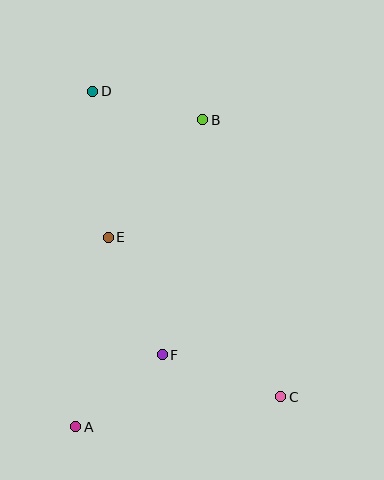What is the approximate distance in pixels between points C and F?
The distance between C and F is approximately 126 pixels.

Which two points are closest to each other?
Points A and F are closest to each other.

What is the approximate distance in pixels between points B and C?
The distance between B and C is approximately 288 pixels.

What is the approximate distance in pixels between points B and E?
The distance between B and E is approximately 151 pixels.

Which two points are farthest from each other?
Points C and D are farthest from each other.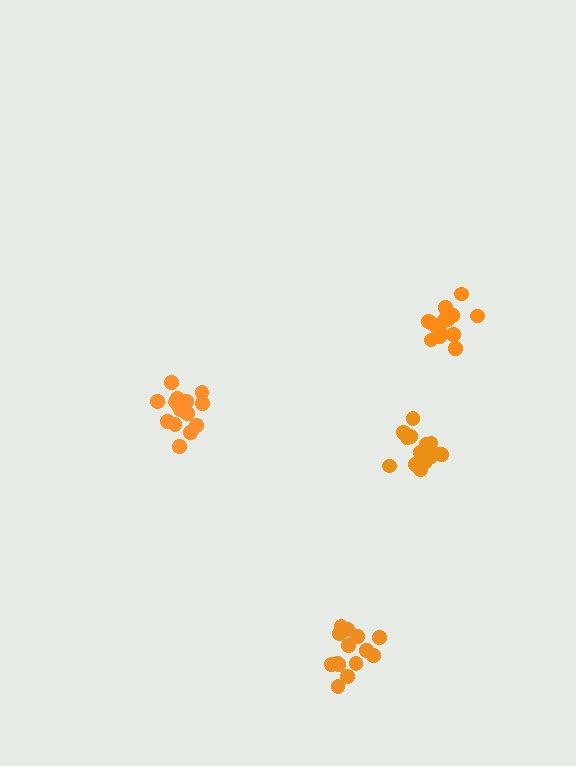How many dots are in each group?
Group 1: 14 dots, Group 2: 16 dots, Group 3: 16 dots, Group 4: 15 dots (61 total).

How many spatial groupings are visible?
There are 4 spatial groupings.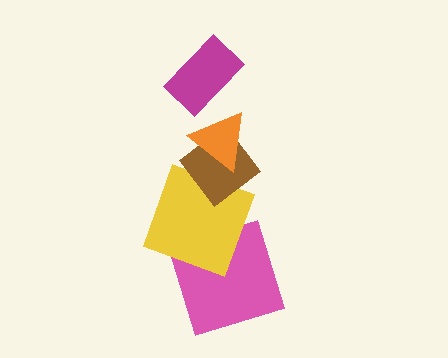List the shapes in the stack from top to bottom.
From top to bottom: the magenta rectangle, the orange triangle, the brown diamond, the yellow square, the pink square.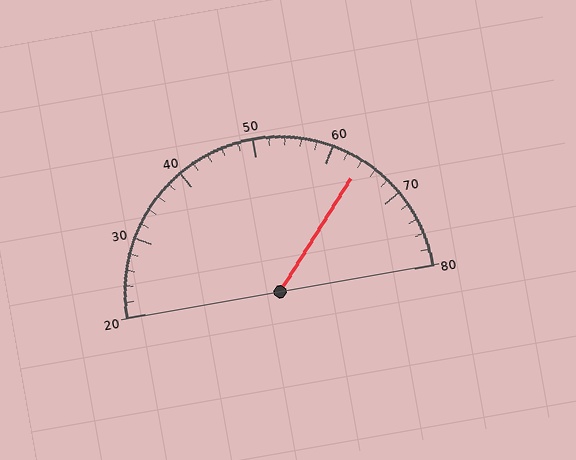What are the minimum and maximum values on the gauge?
The gauge ranges from 20 to 80.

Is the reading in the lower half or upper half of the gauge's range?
The reading is in the upper half of the range (20 to 80).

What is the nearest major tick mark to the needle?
The nearest major tick mark is 60.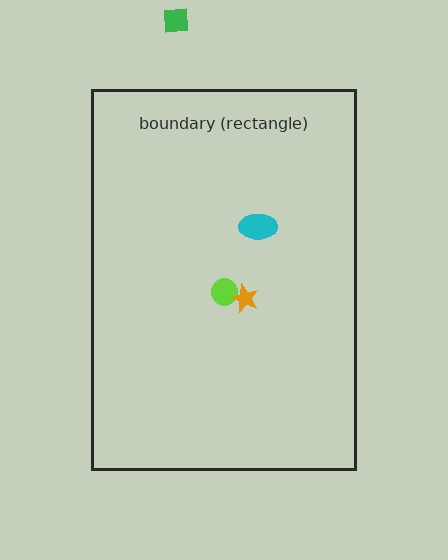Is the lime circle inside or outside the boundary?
Inside.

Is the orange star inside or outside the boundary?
Inside.